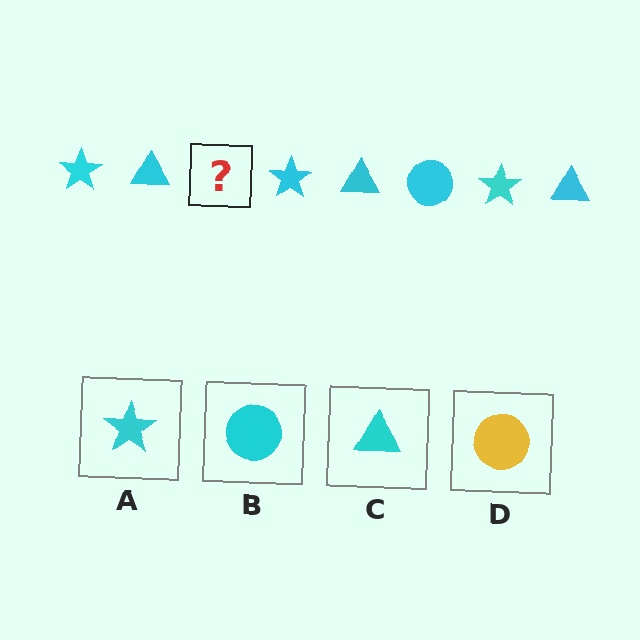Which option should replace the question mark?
Option B.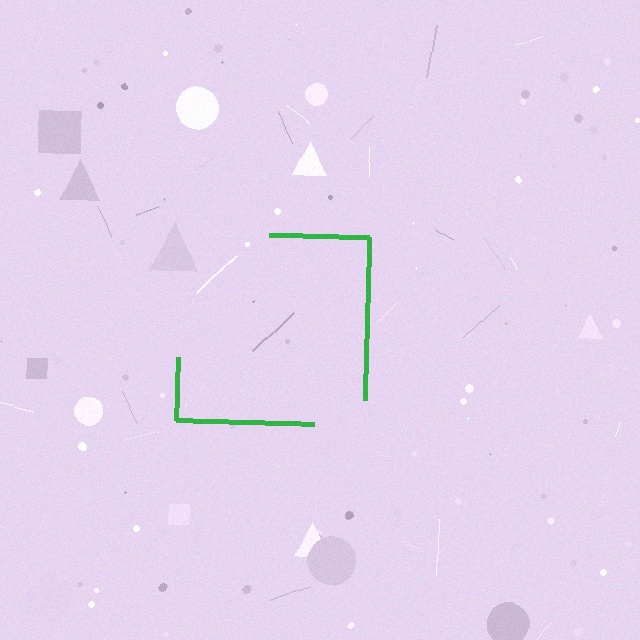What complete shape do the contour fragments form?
The contour fragments form a square.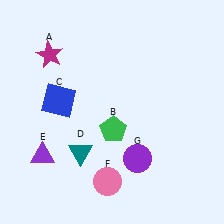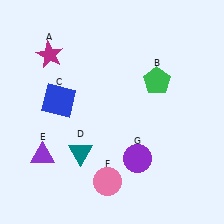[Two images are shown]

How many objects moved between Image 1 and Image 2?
1 object moved between the two images.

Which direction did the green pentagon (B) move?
The green pentagon (B) moved up.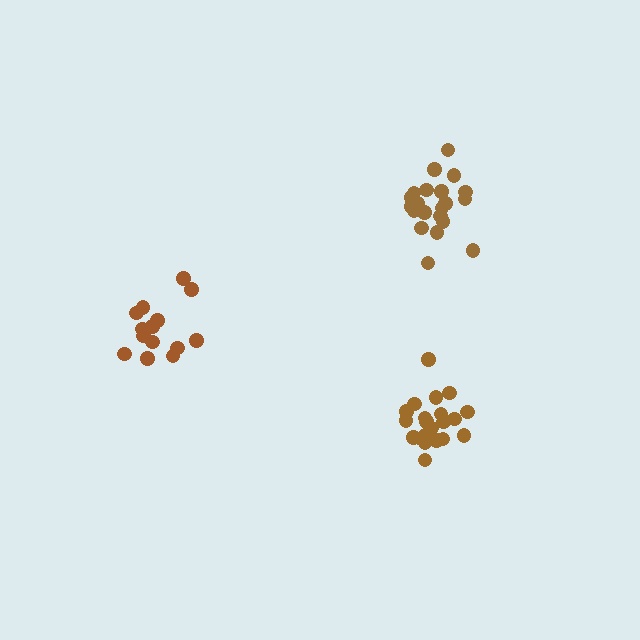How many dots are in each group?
Group 1: 15 dots, Group 2: 21 dots, Group 3: 21 dots (57 total).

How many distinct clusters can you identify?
There are 3 distinct clusters.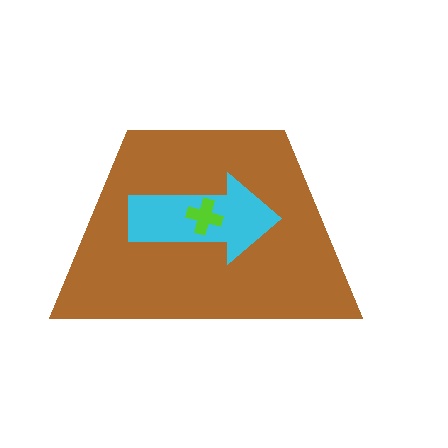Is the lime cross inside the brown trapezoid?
Yes.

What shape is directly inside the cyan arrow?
The lime cross.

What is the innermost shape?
The lime cross.